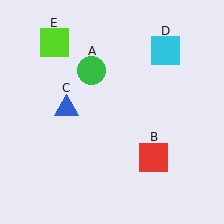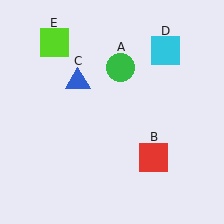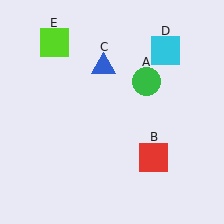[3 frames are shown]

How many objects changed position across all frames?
2 objects changed position: green circle (object A), blue triangle (object C).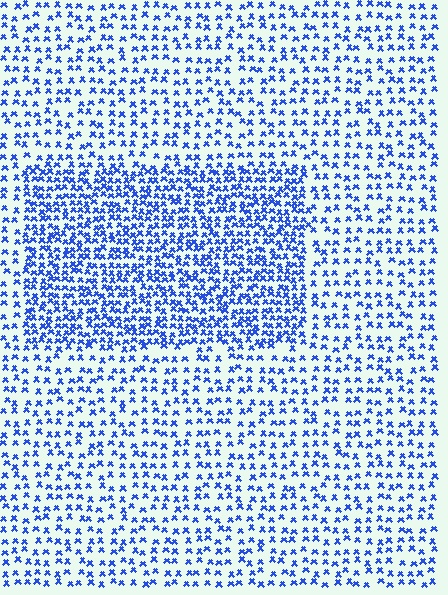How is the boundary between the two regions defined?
The boundary is defined by a change in element density (approximately 1.9x ratio). All elements are the same color, size, and shape.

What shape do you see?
I see a rectangle.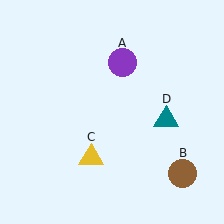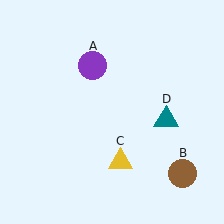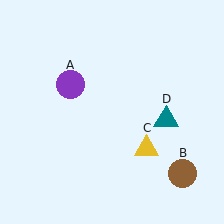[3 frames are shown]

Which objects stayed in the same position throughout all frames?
Brown circle (object B) and teal triangle (object D) remained stationary.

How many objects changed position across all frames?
2 objects changed position: purple circle (object A), yellow triangle (object C).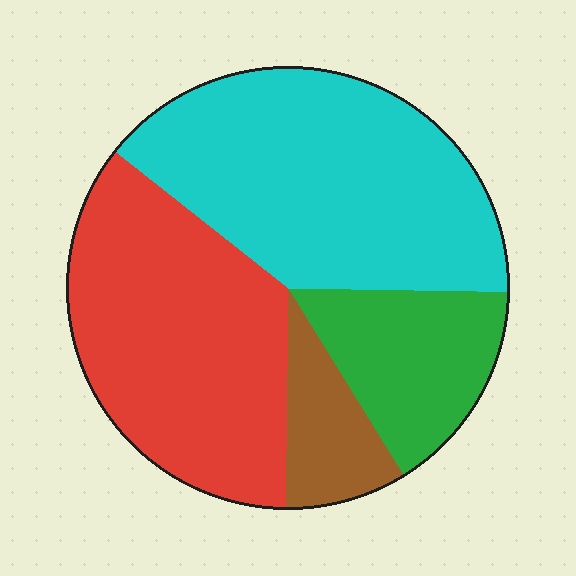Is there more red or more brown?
Red.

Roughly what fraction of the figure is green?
Green takes up about one sixth (1/6) of the figure.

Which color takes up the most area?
Cyan, at roughly 40%.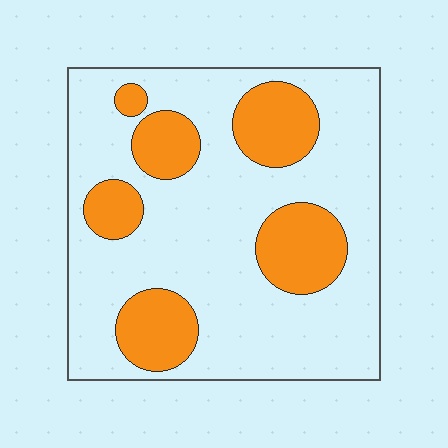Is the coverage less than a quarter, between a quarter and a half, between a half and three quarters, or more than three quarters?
Between a quarter and a half.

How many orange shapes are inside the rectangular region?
6.